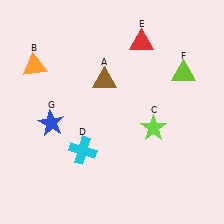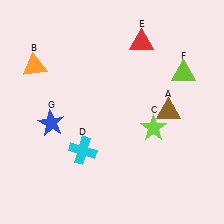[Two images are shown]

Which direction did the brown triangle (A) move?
The brown triangle (A) moved right.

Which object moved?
The brown triangle (A) moved right.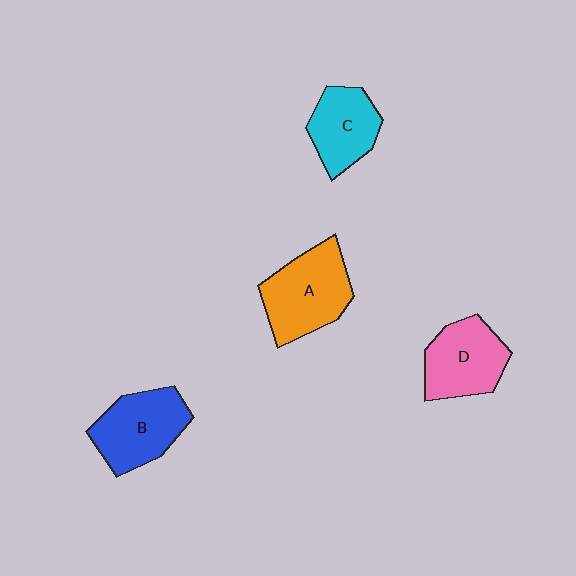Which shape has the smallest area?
Shape C (cyan).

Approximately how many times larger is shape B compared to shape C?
Approximately 1.2 times.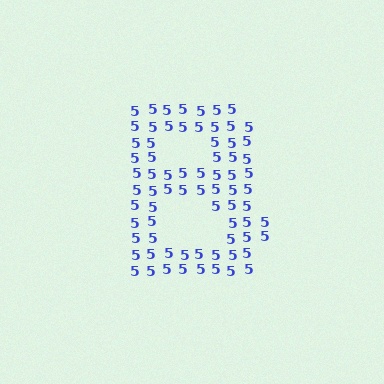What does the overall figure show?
The overall figure shows the letter B.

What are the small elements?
The small elements are digit 5's.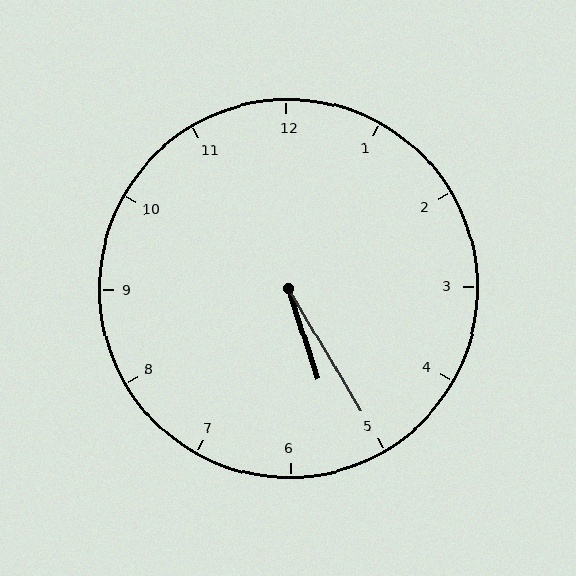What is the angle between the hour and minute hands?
Approximately 12 degrees.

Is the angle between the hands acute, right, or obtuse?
It is acute.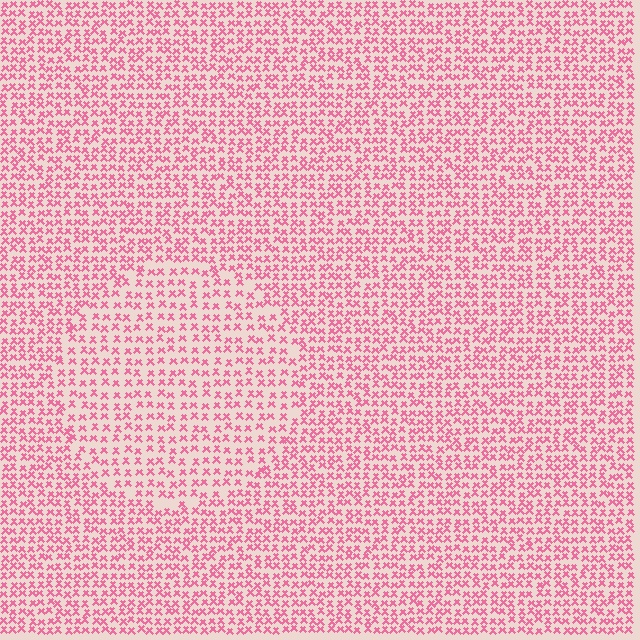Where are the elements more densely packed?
The elements are more densely packed outside the circle boundary.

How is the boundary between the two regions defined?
The boundary is defined by a change in element density (approximately 1.5x ratio). All elements are the same color, size, and shape.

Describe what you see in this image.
The image contains small pink elements arranged at two different densities. A circle-shaped region is visible where the elements are less densely packed than the surrounding area.